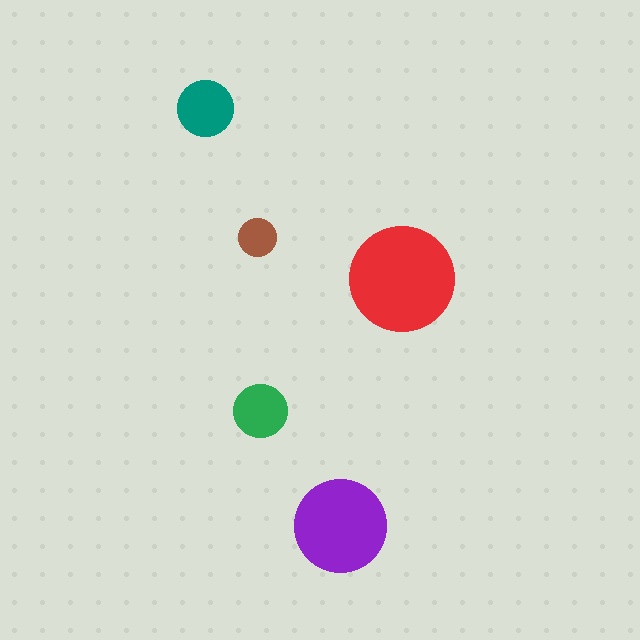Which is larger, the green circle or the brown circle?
The green one.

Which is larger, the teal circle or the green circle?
The teal one.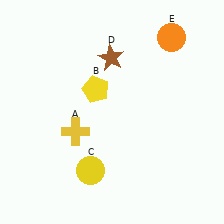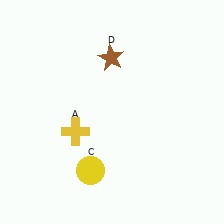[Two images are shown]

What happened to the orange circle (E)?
The orange circle (E) was removed in Image 2. It was in the top-right area of Image 1.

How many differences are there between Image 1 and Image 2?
There are 2 differences between the two images.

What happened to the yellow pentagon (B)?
The yellow pentagon (B) was removed in Image 2. It was in the top-left area of Image 1.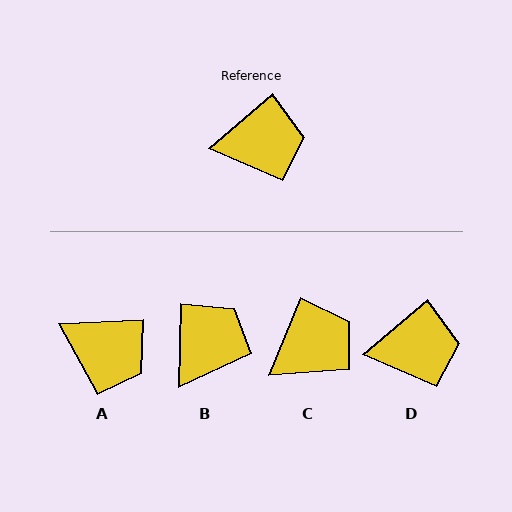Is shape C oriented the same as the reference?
No, it is off by about 28 degrees.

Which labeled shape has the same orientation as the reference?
D.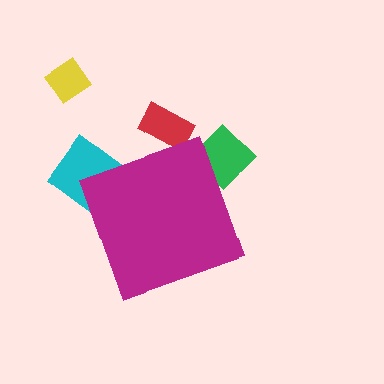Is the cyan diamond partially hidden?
Yes, the cyan diamond is partially hidden behind the magenta diamond.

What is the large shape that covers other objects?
A magenta diamond.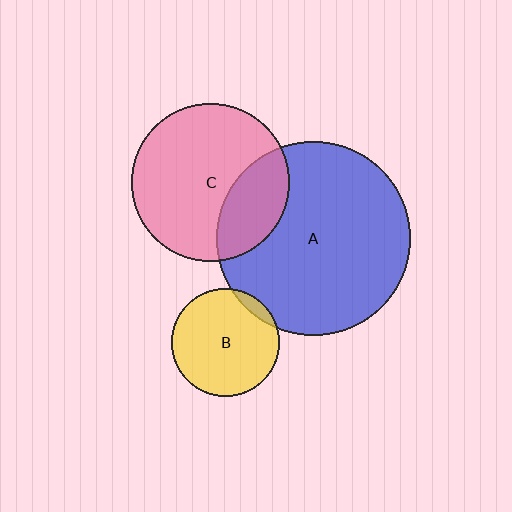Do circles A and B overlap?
Yes.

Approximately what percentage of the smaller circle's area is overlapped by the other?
Approximately 5%.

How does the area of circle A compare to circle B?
Approximately 3.2 times.